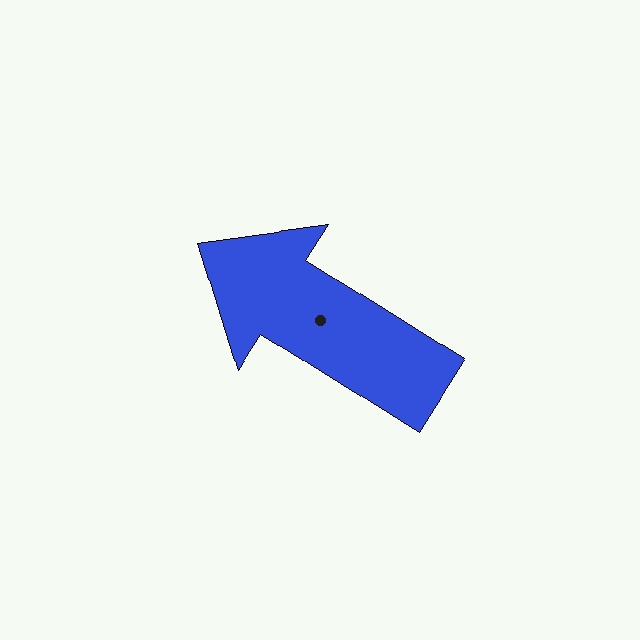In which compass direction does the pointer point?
Northwest.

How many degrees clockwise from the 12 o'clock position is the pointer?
Approximately 302 degrees.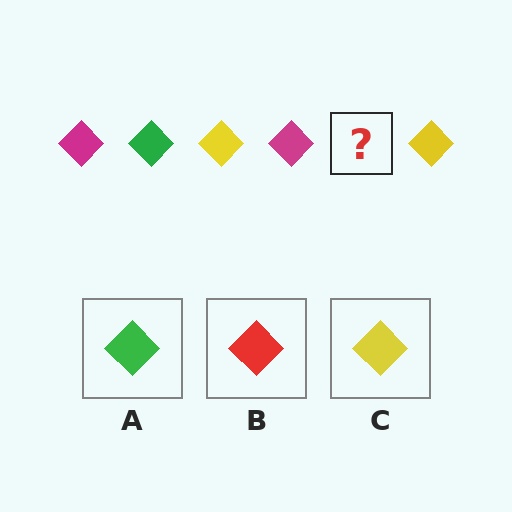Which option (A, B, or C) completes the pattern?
A.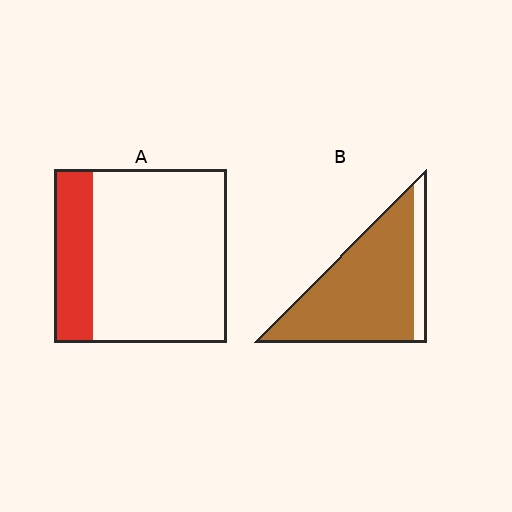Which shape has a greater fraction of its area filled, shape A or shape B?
Shape B.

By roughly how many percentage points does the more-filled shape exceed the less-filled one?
By roughly 65 percentage points (B over A).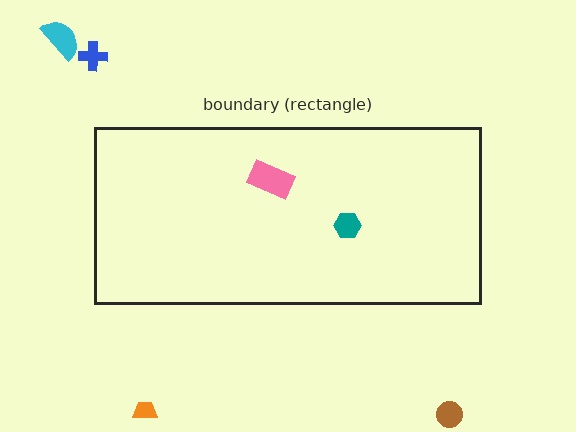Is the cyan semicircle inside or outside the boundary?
Outside.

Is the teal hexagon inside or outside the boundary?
Inside.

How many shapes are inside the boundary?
2 inside, 4 outside.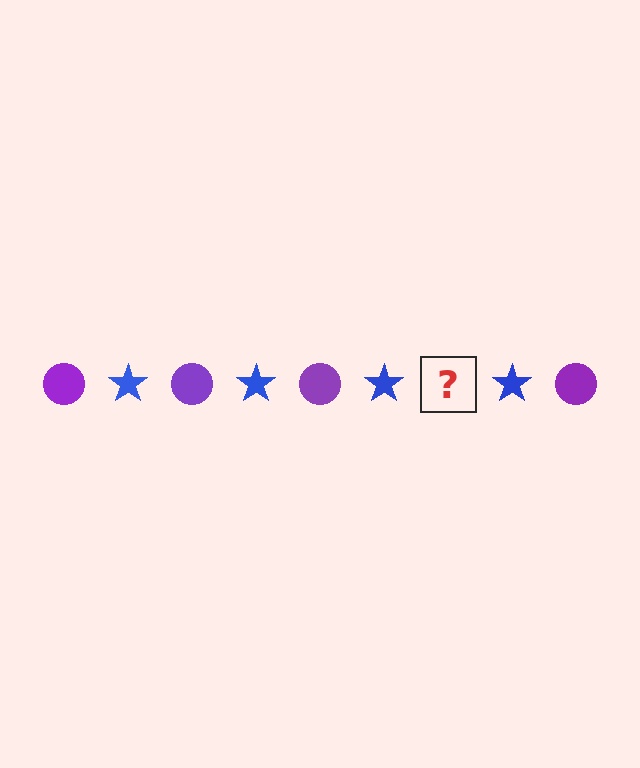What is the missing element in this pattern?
The missing element is a purple circle.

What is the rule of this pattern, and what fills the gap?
The rule is that the pattern alternates between purple circle and blue star. The gap should be filled with a purple circle.